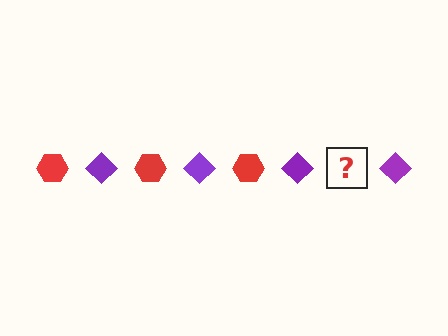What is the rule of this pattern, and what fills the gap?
The rule is that the pattern alternates between red hexagon and purple diamond. The gap should be filled with a red hexagon.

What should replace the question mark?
The question mark should be replaced with a red hexagon.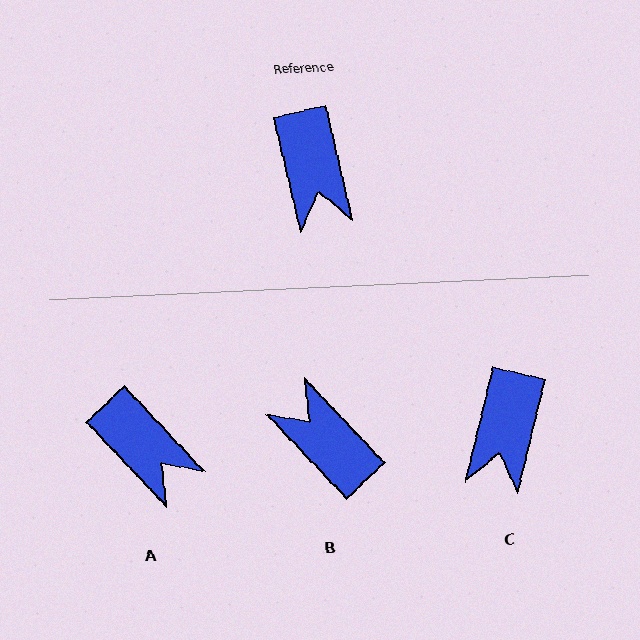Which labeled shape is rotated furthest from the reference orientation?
B, about 150 degrees away.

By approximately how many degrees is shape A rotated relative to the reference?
Approximately 30 degrees counter-clockwise.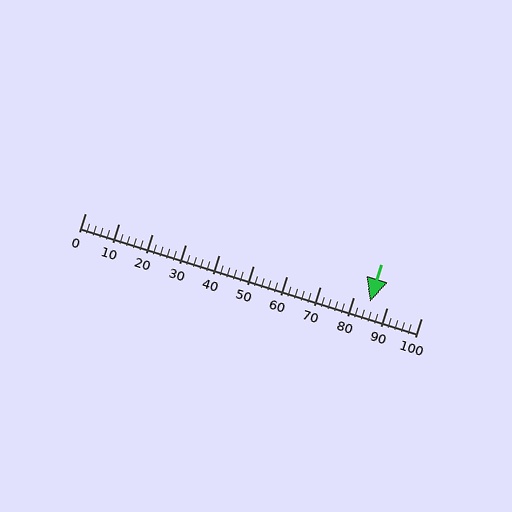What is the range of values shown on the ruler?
The ruler shows values from 0 to 100.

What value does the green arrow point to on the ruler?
The green arrow points to approximately 85.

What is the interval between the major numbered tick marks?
The major tick marks are spaced 10 units apart.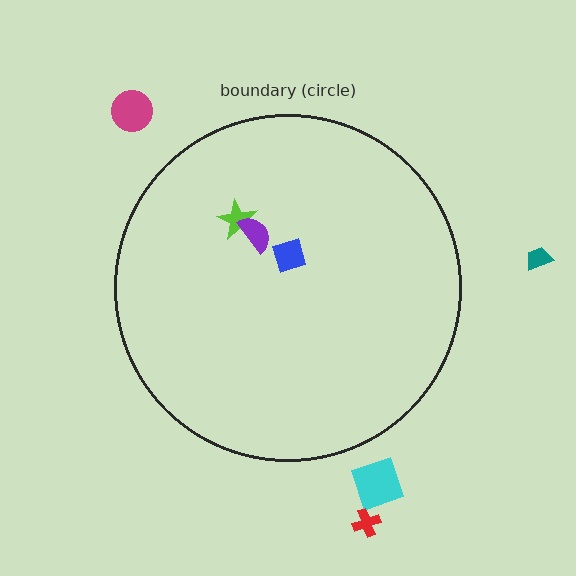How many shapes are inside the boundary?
3 inside, 4 outside.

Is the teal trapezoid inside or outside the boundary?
Outside.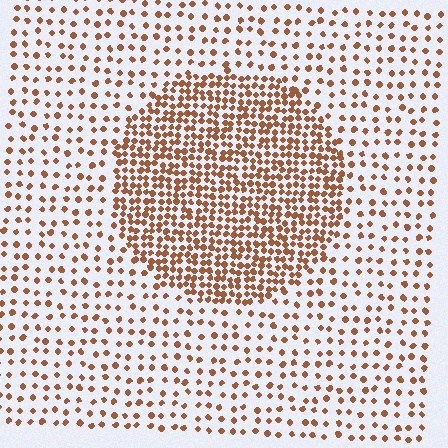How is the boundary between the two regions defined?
The boundary is defined by a change in element density (approximately 2.5x ratio). All elements are the same color, size, and shape.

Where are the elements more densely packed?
The elements are more densely packed inside the circle boundary.